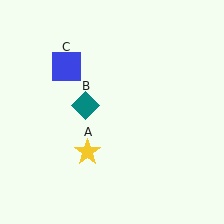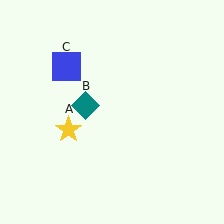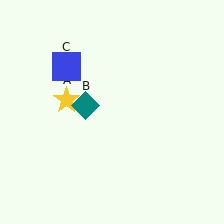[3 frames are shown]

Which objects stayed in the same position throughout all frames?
Teal diamond (object B) and blue square (object C) remained stationary.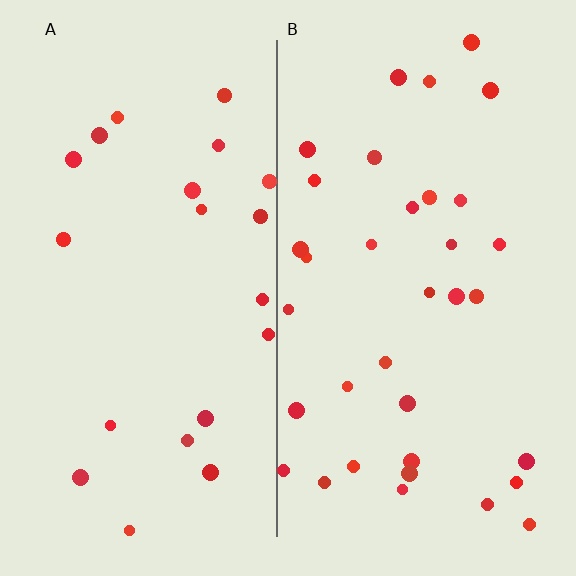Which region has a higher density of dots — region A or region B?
B (the right).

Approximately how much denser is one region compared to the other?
Approximately 1.7× — region B over region A.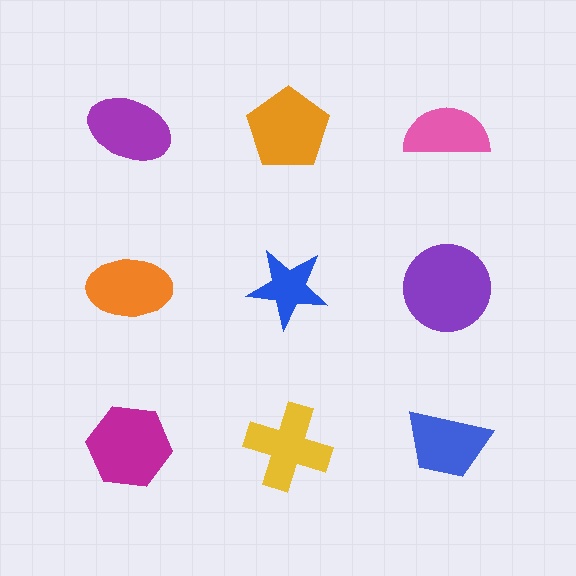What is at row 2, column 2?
A blue star.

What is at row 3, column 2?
A yellow cross.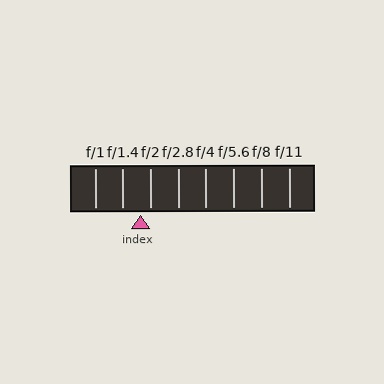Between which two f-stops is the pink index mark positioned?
The index mark is between f/1.4 and f/2.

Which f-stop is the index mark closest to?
The index mark is closest to f/2.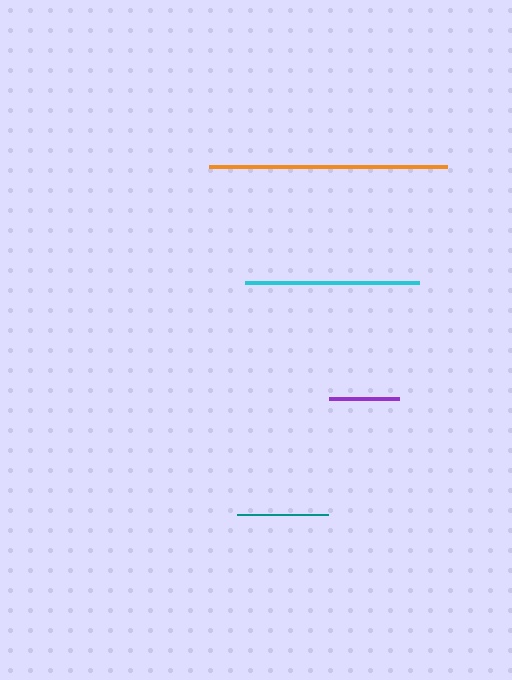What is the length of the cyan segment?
The cyan segment is approximately 173 pixels long.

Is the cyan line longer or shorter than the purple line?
The cyan line is longer than the purple line.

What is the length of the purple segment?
The purple segment is approximately 71 pixels long.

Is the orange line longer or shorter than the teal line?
The orange line is longer than the teal line.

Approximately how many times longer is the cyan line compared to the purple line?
The cyan line is approximately 2.5 times the length of the purple line.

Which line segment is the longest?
The orange line is the longest at approximately 238 pixels.